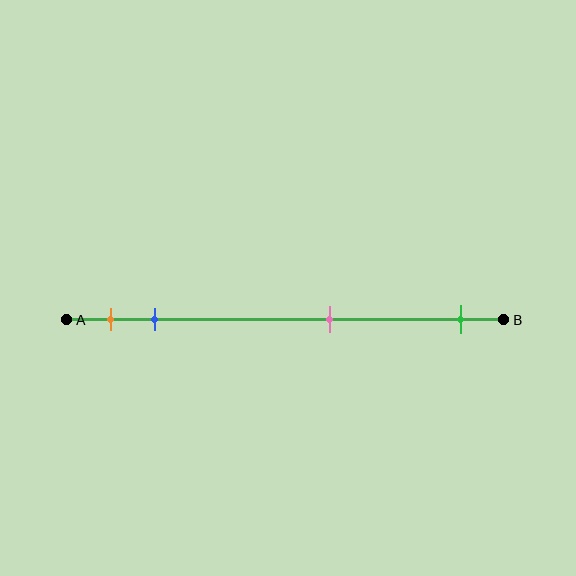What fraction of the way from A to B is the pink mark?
The pink mark is approximately 60% (0.6) of the way from A to B.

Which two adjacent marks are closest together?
The orange and blue marks are the closest adjacent pair.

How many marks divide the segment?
There are 4 marks dividing the segment.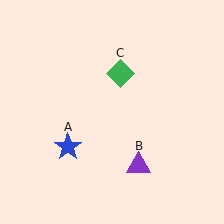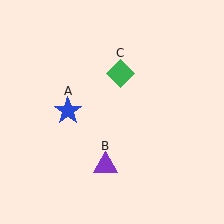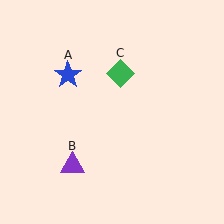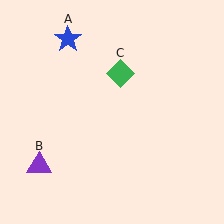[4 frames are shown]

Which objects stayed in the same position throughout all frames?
Green diamond (object C) remained stationary.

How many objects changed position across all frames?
2 objects changed position: blue star (object A), purple triangle (object B).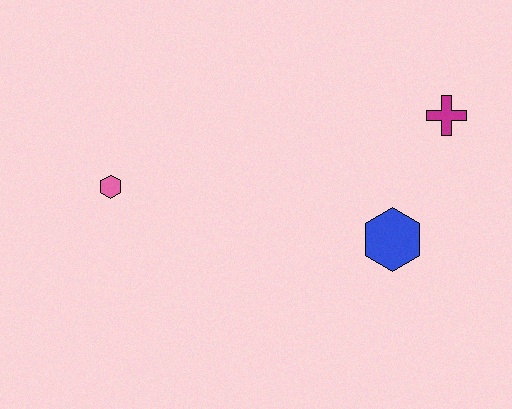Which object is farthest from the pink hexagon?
The magenta cross is farthest from the pink hexagon.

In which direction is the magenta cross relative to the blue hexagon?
The magenta cross is above the blue hexagon.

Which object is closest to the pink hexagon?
The blue hexagon is closest to the pink hexagon.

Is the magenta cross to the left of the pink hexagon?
No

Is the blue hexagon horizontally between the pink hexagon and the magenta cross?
Yes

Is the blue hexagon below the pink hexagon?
Yes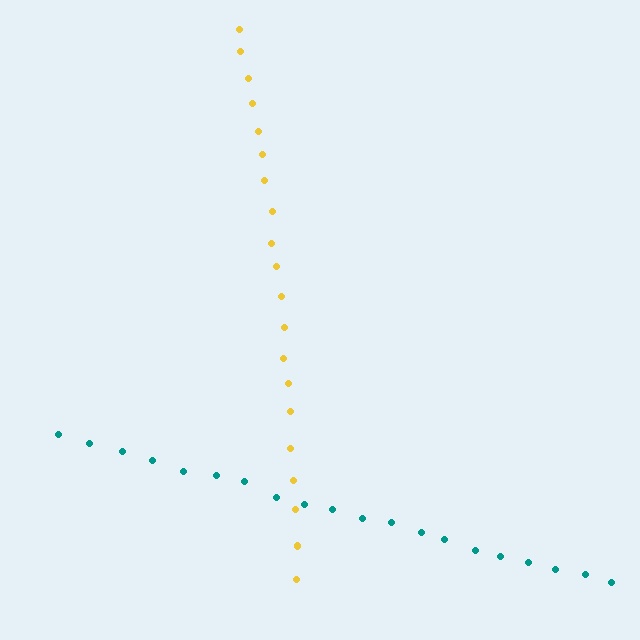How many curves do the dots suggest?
There are 2 distinct paths.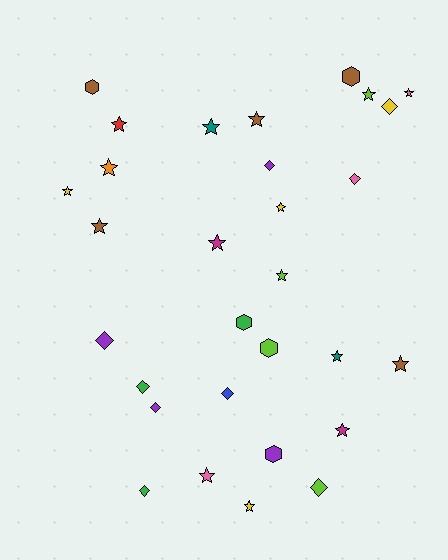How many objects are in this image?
There are 30 objects.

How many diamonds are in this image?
There are 9 diamonds.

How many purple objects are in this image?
There are 4 purple objects.